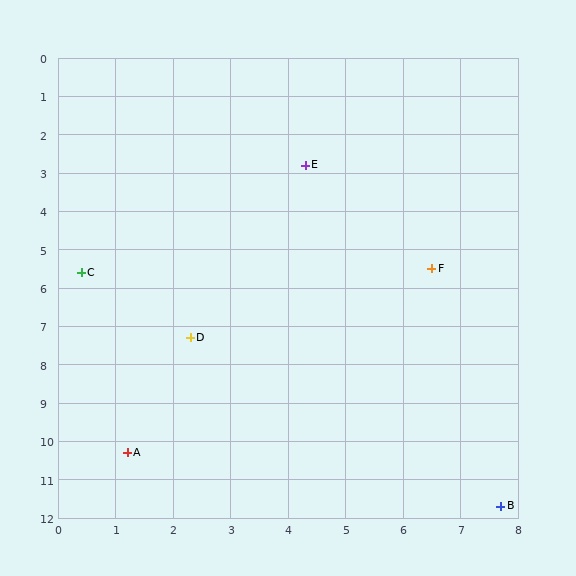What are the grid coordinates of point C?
Point C is at approximately (0.4, 5.6).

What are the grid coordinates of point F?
Point F is at approximately (6.5, 5.5).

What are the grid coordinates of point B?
Point B is at approximately (7.7, 11.7).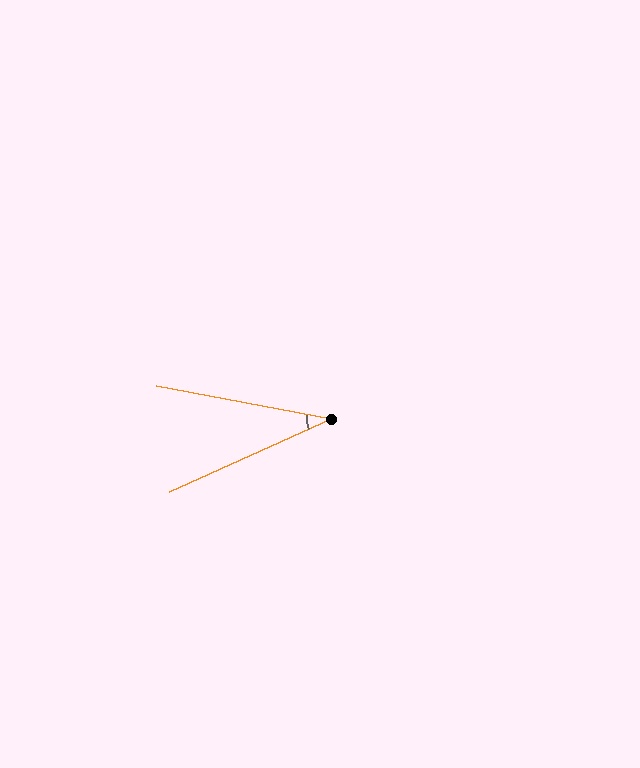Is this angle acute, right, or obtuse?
It is acute.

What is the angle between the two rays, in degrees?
Approximately 35 degrees.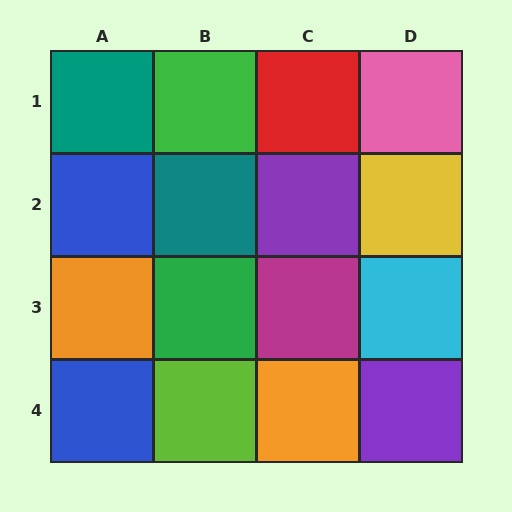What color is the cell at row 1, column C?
Red.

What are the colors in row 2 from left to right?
Blue, teal, purple, yellow.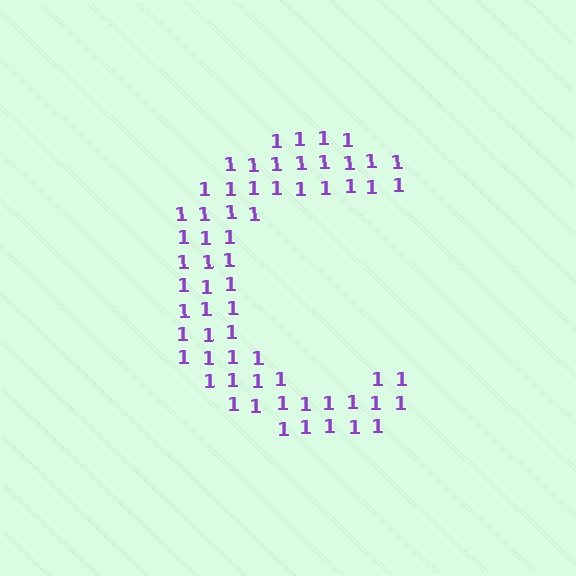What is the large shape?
The large shape is the letter C.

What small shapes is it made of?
It is made of small digit 1's.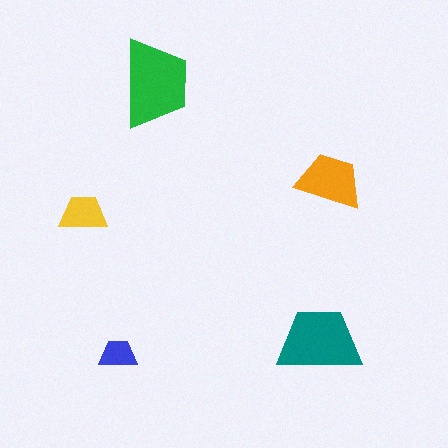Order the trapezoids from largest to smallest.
the green one, the teal one, the orange one, the yellow one, the blue one.